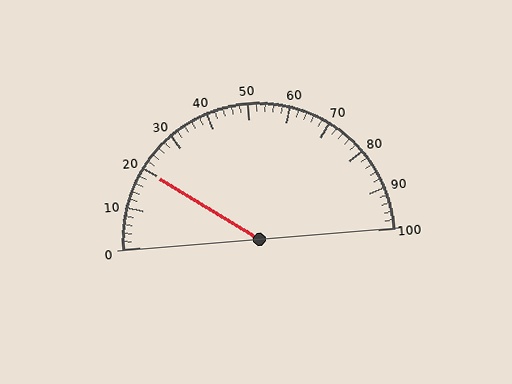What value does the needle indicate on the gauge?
The needle indicates approximately 20.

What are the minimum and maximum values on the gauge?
The gauge ranges from 0 to 100.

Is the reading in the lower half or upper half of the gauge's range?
The reading is in the lower half of the range (0 to 100).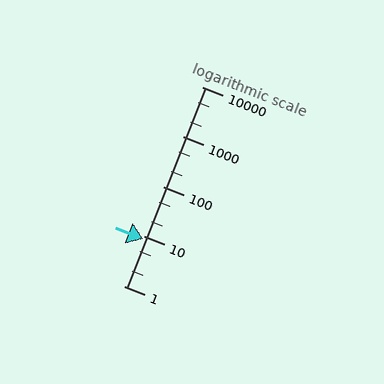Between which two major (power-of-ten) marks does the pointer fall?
The pointer is between 1 and 10.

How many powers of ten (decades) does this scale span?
The scale spans 4 decades, from 1 to 10000.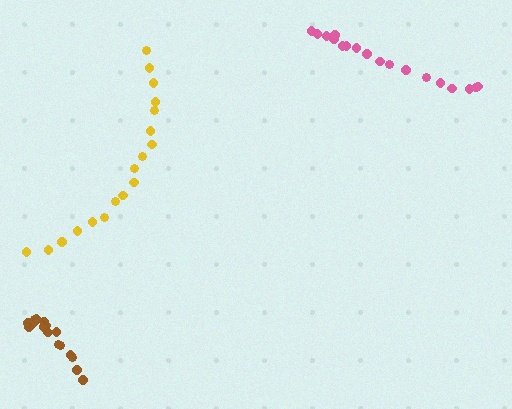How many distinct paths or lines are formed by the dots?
There are 3 distinct paths.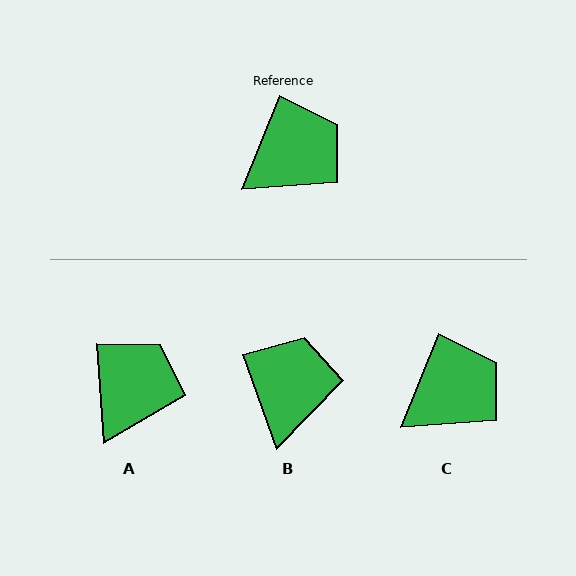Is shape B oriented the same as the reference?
No, it is off by about 42 degrees.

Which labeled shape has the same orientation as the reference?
C.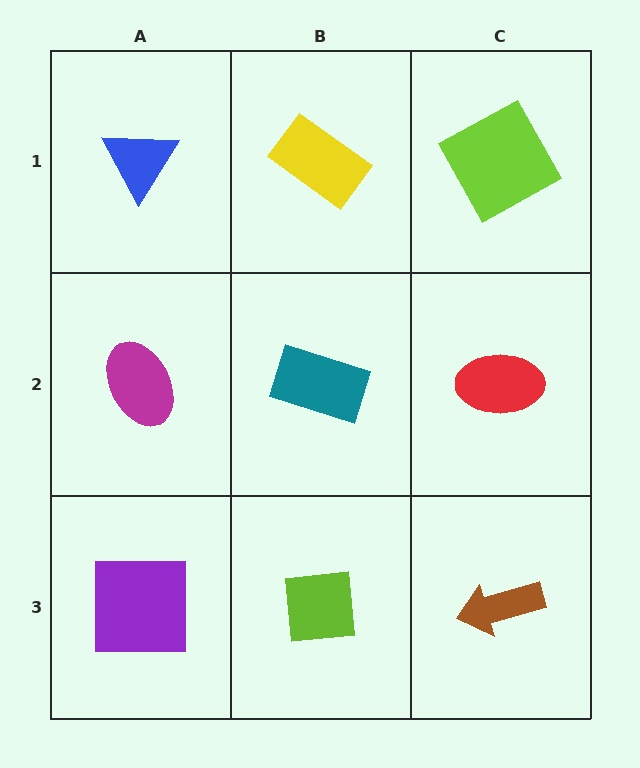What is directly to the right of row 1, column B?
A lime square.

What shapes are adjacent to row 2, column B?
A yellow rectangle (row 1, column B), a lime square (row 3, column B), a magenta ellipse (row 2, column A), a red ellipse (row 2, column C).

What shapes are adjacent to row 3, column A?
A magenta ellipse (row 2, column A), a lime square (row 3, column B).